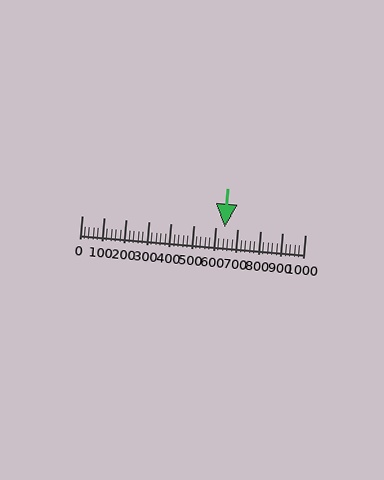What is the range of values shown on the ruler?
The ruler shows values from 0 to 1000.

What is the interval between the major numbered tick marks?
The major tick marks are spaced 100 units apart.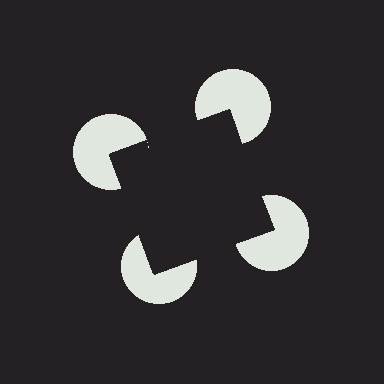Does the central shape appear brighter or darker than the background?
It typically appears slightly darker than the background, even though no actual brightness change is drawn.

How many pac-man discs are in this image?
There are 4 — one at each vertex of the illusory square.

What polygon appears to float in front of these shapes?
An illusory square — its edges are inferred from the aligned wedge cuts in the pac-man discs, not physically drawn.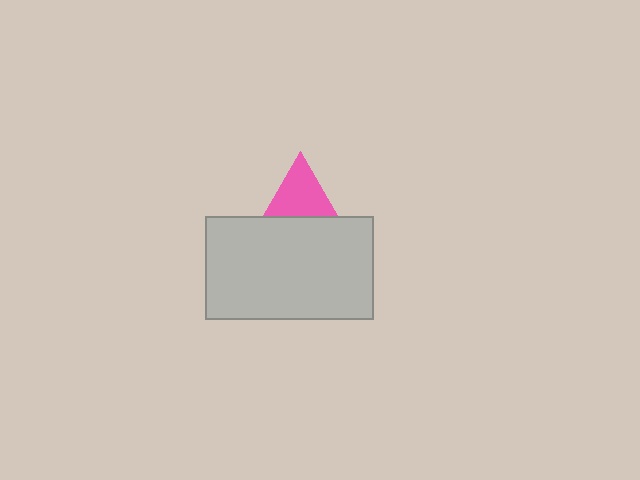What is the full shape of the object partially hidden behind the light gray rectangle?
The partially hidden object is a pink triangle.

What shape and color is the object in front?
The object in front is a light gray rectangle.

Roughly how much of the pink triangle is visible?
About half of it is visible (roughly 49%).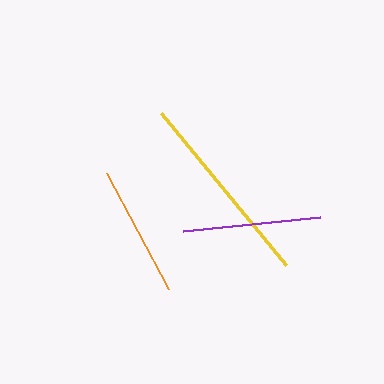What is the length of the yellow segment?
The yellow segment is approximately 197 pixels long.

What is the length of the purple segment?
The purple segment is approximately 137 pixels long.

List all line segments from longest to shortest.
From longest to shortest: yellow, purple, orange.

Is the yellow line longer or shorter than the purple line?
The yellow line is longer than the purple line.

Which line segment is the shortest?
The orange line is the shortest at approximately 132 pixels.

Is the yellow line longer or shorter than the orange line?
The yellow line is longer than the orange line.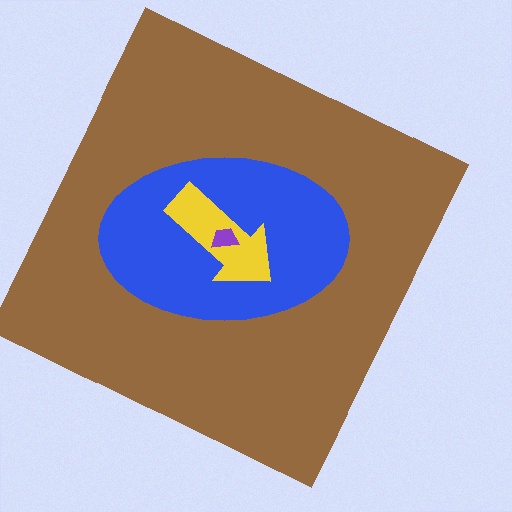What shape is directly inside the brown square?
The blue ellipse.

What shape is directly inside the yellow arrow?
The purple trapezoid.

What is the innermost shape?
The purple trapezoid.